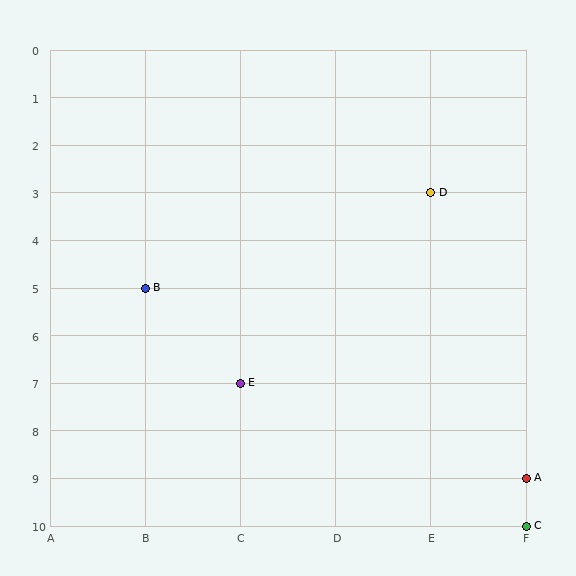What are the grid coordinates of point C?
Point C is at grid coordinates (F, 10).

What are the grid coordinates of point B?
Point B is at grid coordinates (B, 5).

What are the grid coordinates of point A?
Point A is at grid coordinates (F, 9).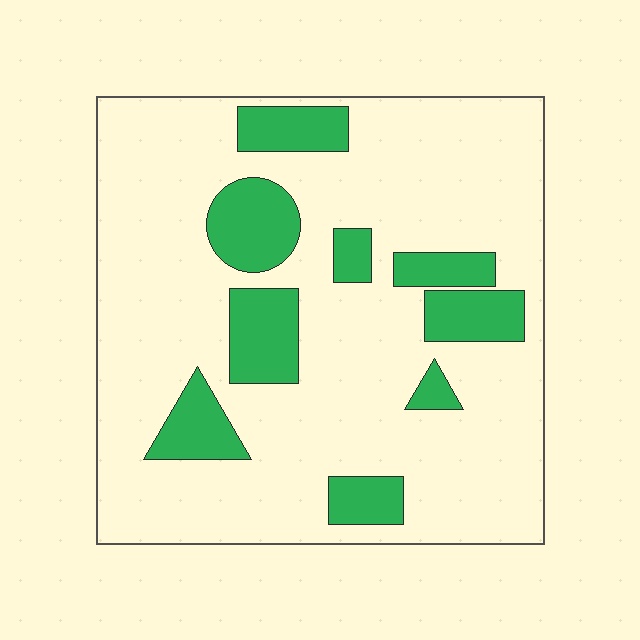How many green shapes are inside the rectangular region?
9.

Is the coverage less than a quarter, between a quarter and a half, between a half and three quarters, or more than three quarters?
Less than a quarter.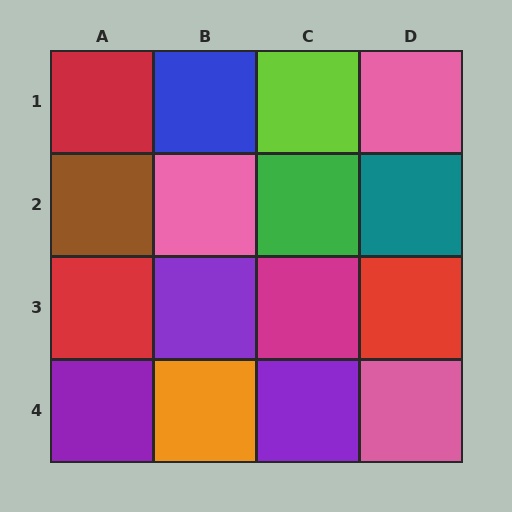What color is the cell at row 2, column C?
Green.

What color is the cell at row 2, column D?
Teal.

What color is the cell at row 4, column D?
Pink.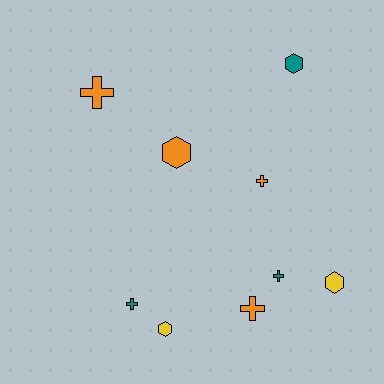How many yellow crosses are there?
There are no yellow crosses.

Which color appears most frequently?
Orange, with 4 objects.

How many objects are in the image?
There are 9 objects.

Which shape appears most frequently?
Cross, with 5 objects.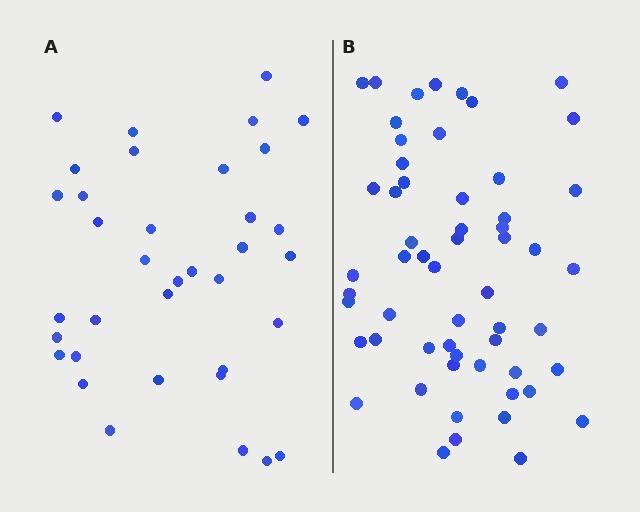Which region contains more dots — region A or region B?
Region B (the right region) has more dots.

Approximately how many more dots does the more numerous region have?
Region B has approximately 20 more dots than region A.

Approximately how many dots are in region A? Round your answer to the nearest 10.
About 40 dots. (The exact count is 36, which rounds to 40.)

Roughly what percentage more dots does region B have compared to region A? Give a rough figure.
About 60% more.